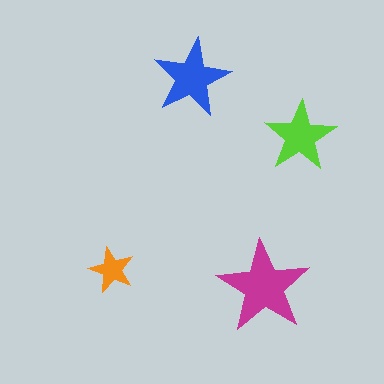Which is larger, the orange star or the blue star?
The blue one.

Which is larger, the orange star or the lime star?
The lime one.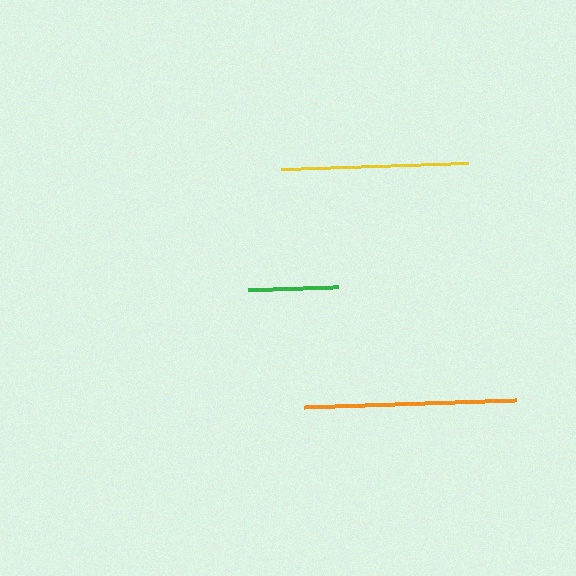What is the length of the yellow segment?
The yellow segment is approximately 187 pixels long.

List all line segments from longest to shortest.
From longest to shortest: orange, yellow, green.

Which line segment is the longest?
The orange line is the longest at approximately 212 pixels.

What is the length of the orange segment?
The orange segment is approximately 212 pixels long.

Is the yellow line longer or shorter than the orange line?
The orange line is longer than the yellow line.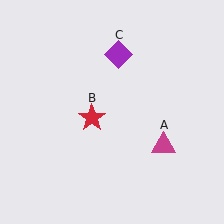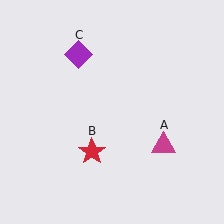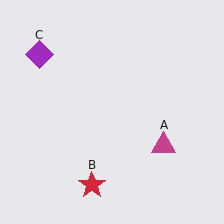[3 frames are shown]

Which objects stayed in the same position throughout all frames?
Magenta triangle (object A) remained stationary.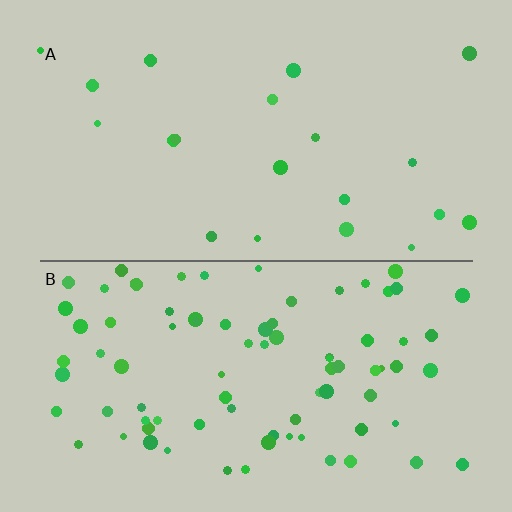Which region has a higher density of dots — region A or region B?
B (the bottom).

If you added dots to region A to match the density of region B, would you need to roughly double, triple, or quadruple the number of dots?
Approximately quadruple.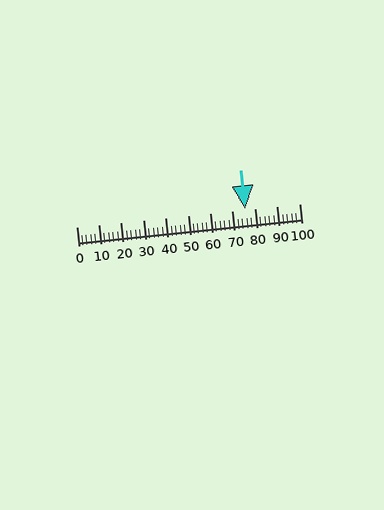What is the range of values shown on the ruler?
The ruler shows values from 0 to 100.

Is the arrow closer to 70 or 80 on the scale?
The arrow is closer to 80.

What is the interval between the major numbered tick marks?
The major tick marks are spaced 10 units apart.